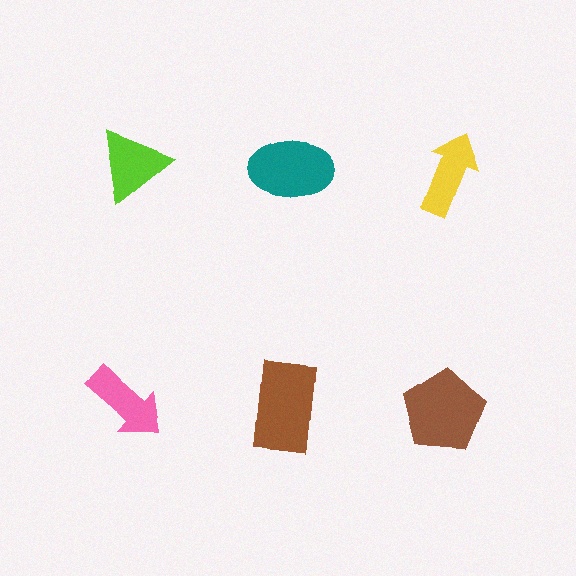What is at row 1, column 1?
A lime triangle.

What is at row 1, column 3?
A yellow arrow.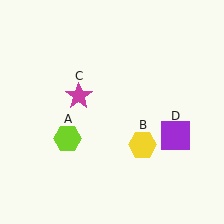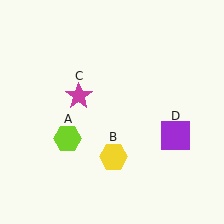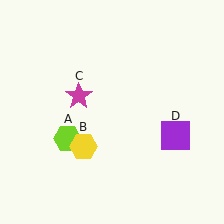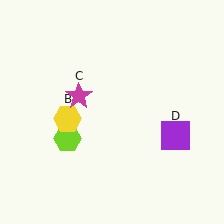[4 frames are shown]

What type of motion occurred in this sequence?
The yellow hexagon (object B) rotated clockwise around the center of the scene.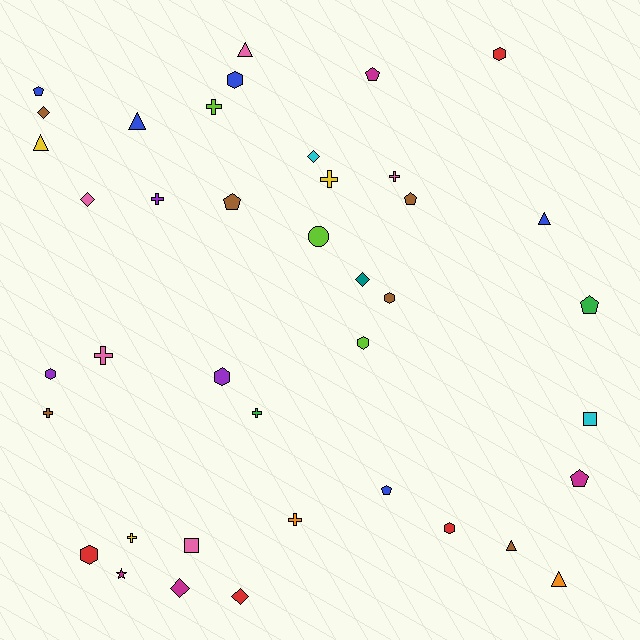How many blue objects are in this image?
There are 5 blue objects.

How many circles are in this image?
There is 1 circle.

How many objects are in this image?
There are 40 objects.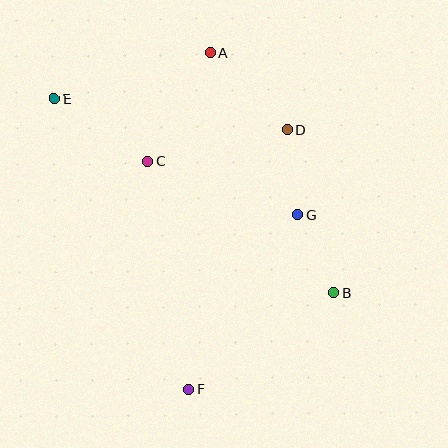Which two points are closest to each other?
Points B and G are closest to each other.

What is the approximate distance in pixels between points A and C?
The distance between A and C is approximately 125 pixels.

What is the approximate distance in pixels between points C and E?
The distance between C and E is approximately 112 pixels.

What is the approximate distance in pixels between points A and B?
The distance between A and B is approximately 269 pixels.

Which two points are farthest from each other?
Points B and E are farthest from each other.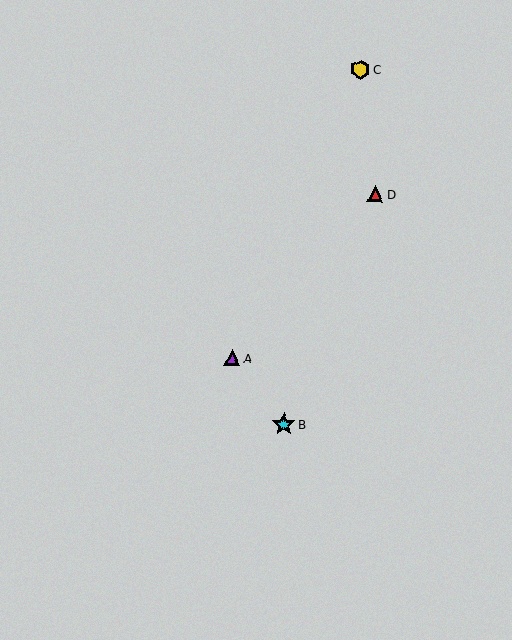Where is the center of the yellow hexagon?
The center of the yellow hexagon is at (360, 70).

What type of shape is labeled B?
Shape B is a cyan star.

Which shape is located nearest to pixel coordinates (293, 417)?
The cyan star (labeled B) at (284, 425) is nearest to that location.